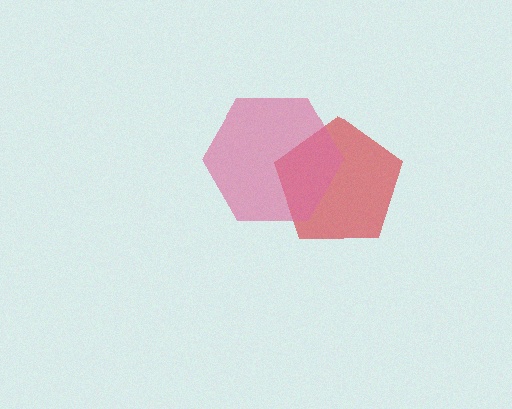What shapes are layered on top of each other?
The layered shapes are: a red pentagon, a pink hexagon.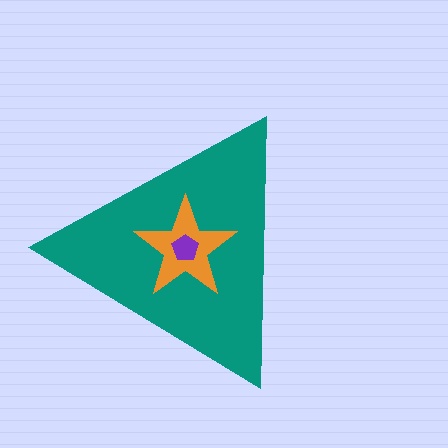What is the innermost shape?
The purple pentagon.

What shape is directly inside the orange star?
The purple pentagon.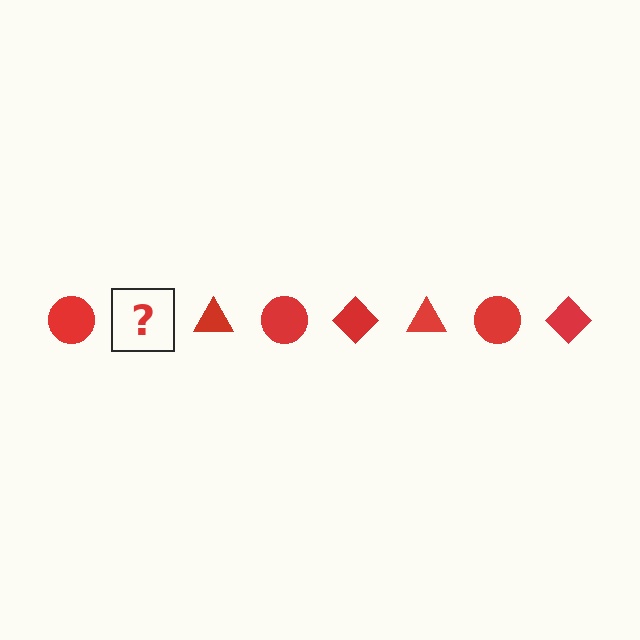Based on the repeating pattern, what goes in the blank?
The blank should be a red diamond.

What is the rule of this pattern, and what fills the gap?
The rule is that the pattern cycles through circle, diamond, triangle shapes in red. The gap should be filled with a red diamond.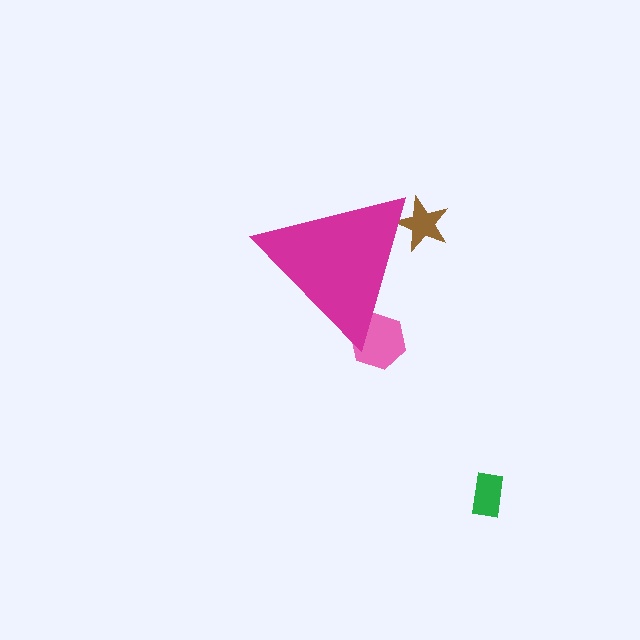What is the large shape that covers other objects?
A magenta triangle.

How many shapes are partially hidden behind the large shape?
2 shapes are partially hidden.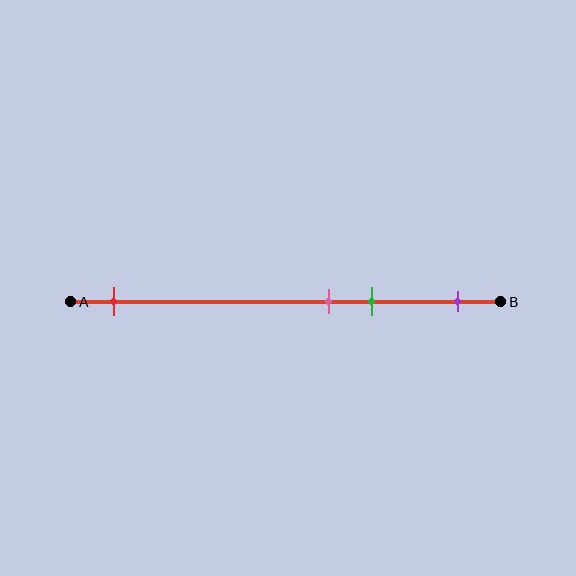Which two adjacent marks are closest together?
The pink and green marks are the closest adjacent pair.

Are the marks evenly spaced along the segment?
No, the marks are not evenly spaced.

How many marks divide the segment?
There are 4 marks dividing the segment.